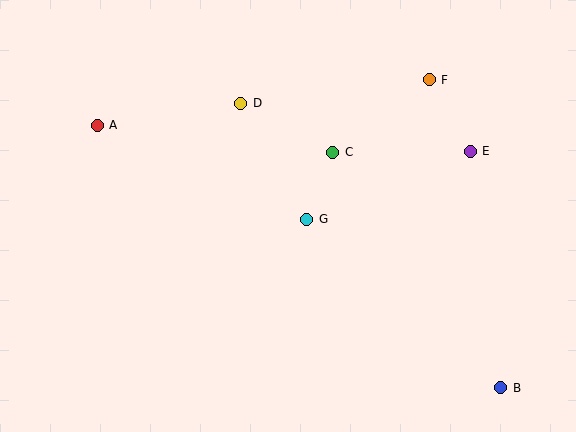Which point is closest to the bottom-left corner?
Point A is closest to the bottom-left corner.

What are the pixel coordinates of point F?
Point F is at (429, 80).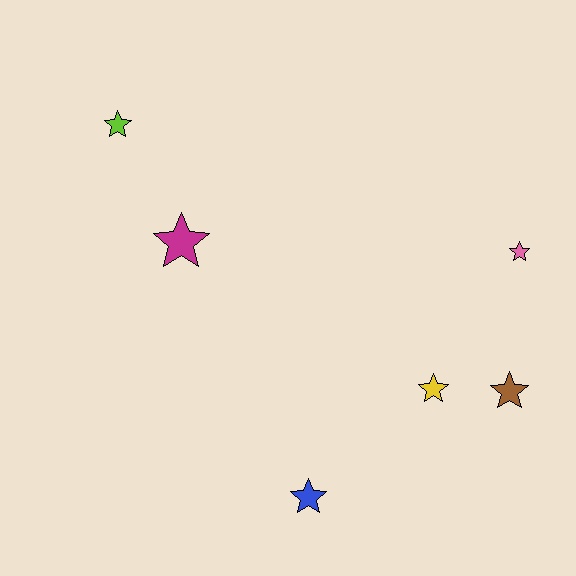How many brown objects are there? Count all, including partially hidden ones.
There is 1 brown object.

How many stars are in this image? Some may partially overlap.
There are 6 stars.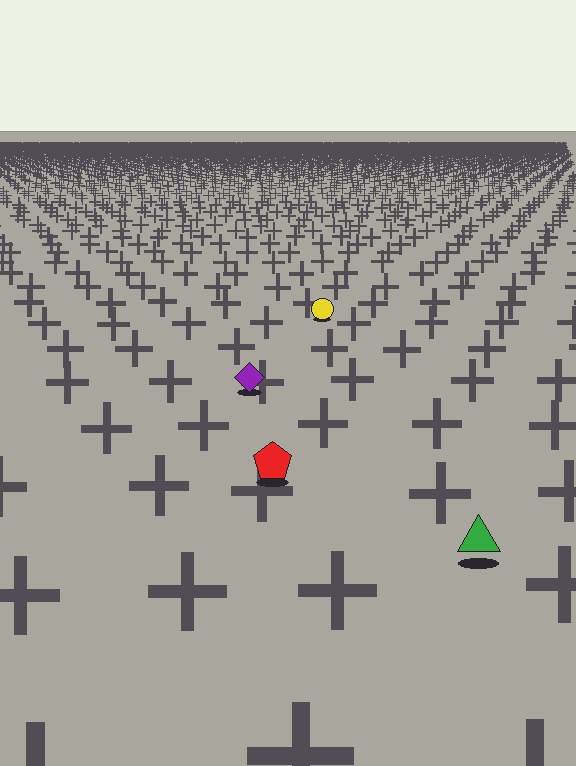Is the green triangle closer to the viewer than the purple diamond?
Yes. The green triangle is closer — you can tell from the texture gradient: the ground texture is coarser near it.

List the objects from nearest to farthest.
From nearest to farthest: the green triangle, the red pentagon, the purple diamond, the yellow circle.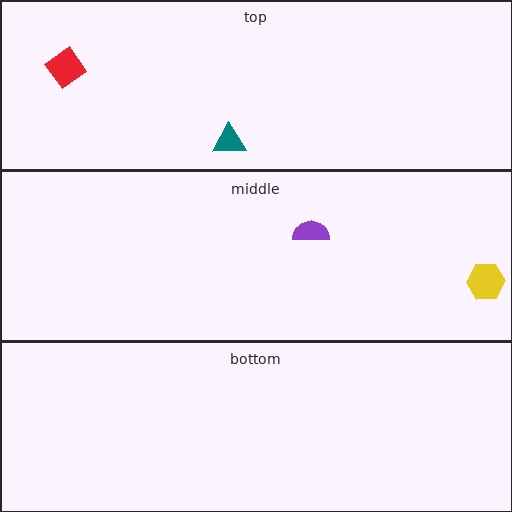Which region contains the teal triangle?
The top region.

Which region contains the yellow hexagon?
The middle region.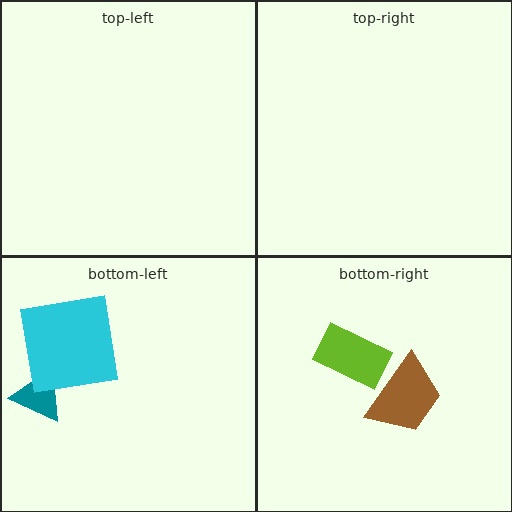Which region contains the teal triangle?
The bottom-left region.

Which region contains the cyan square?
The bottom-left region.